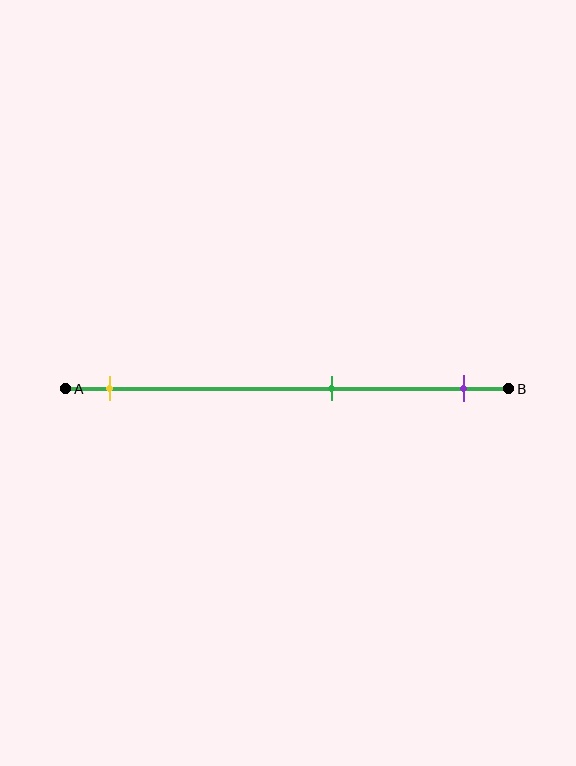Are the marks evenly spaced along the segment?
No, the marks are not evenly spaced.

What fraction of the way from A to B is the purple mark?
The purple mark is approximately 90% (0.9) of the way from A to B.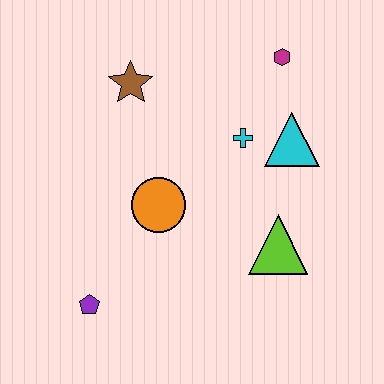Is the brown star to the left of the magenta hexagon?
Yes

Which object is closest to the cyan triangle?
The cyan cross is closest to the cyan triangle.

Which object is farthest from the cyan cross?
The purple pentagon is farthest from the cyan cross.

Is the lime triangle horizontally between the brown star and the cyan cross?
No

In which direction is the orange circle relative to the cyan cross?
The orange circle is to the left of the cyan cross.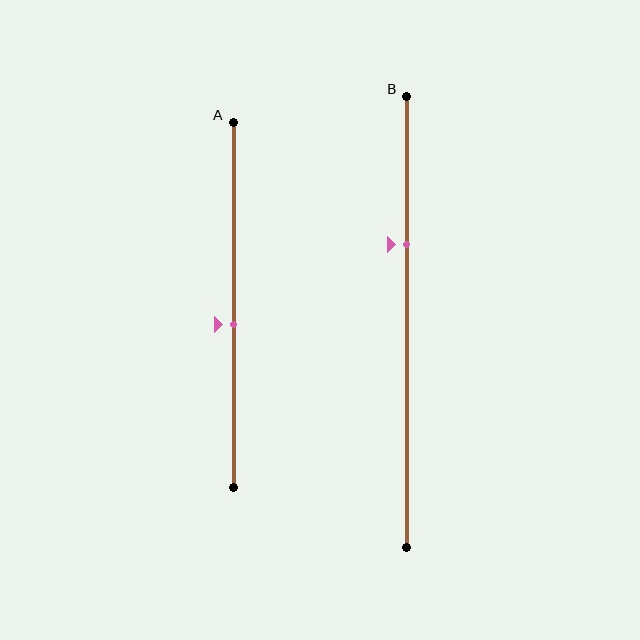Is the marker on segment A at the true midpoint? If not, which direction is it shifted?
No, the marker on segment A is shifted downward by about 5% of the segment length.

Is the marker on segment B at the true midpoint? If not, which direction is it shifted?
No, the marker on segment B is shifted upward by about 17% of the segment length.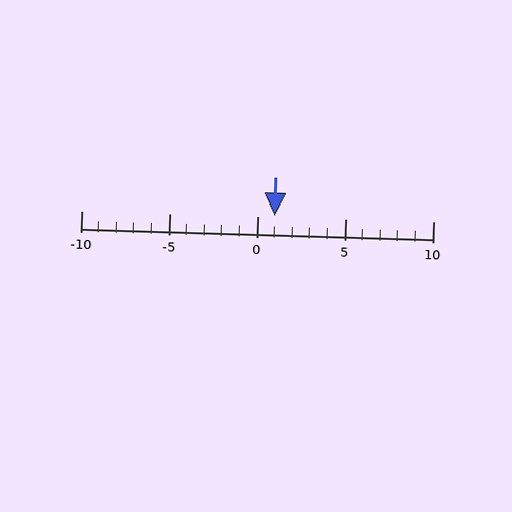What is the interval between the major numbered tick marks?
The major tick marks are spaced 5 units apart.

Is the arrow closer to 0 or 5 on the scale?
The arrow is closer to 0.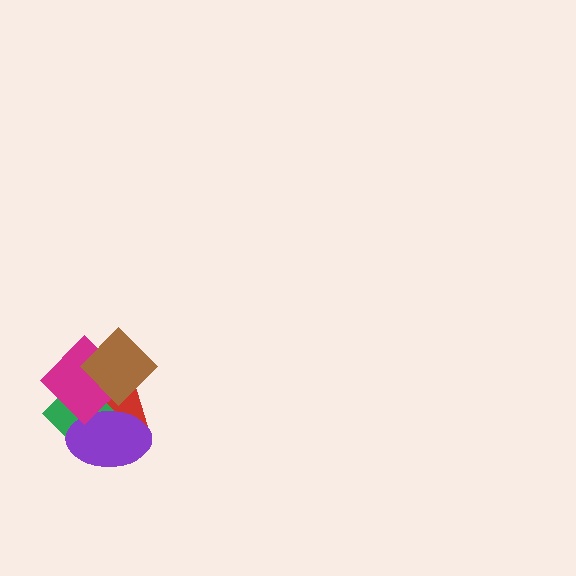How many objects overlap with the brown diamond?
4 objects overlap with the brown diamond.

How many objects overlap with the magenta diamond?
4 objects overlap with the magenta diamond.